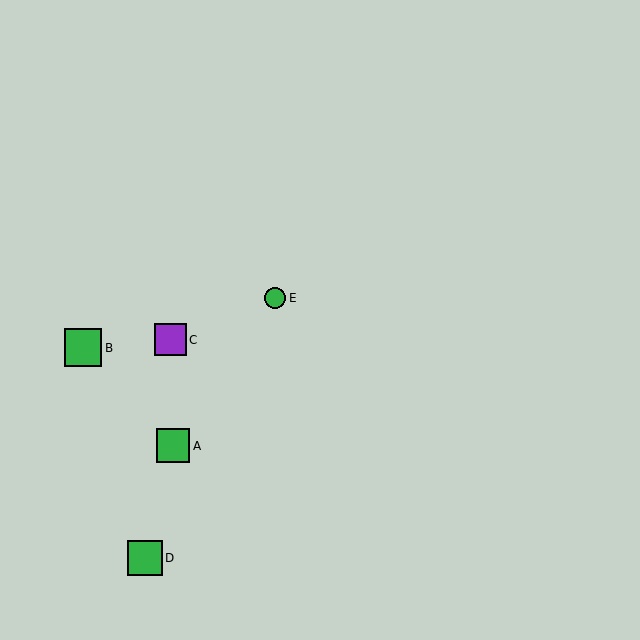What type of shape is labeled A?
Shape A is a green square.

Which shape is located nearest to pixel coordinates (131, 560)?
The green square (labeled D) at (145, 558) is nearest to that location.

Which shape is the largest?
The green square (labeled B) is the largest.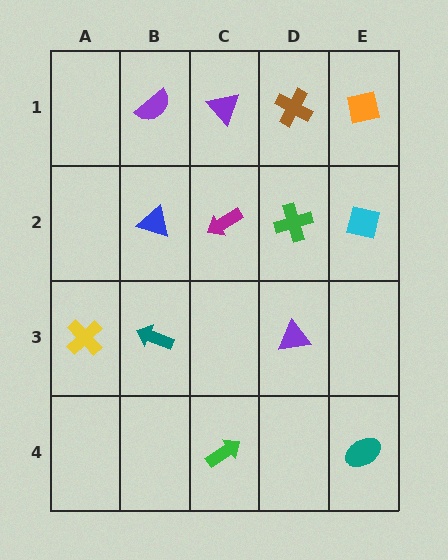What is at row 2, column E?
A cyan square.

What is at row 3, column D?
A purple triangle.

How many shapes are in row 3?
3 shapes.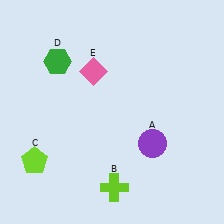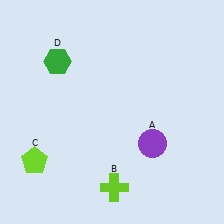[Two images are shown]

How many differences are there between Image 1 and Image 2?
There is 1 difference between the two images.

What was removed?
The pink diamond (E) was removed in Image 2.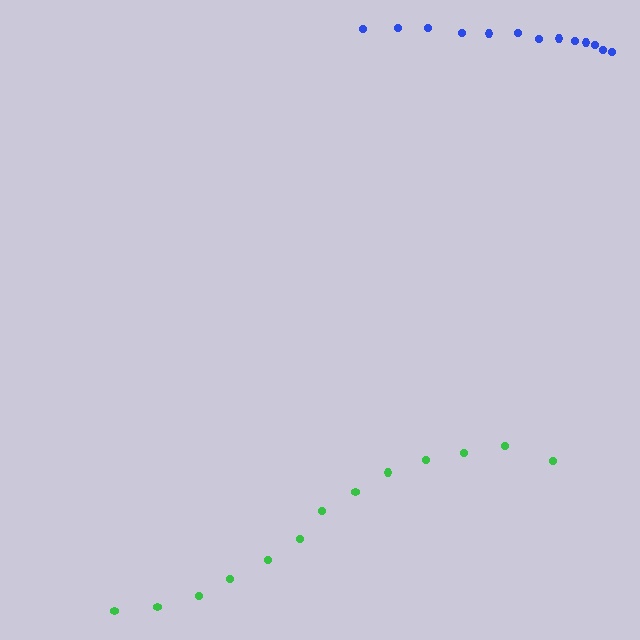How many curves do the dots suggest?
There are 2 distinct paths.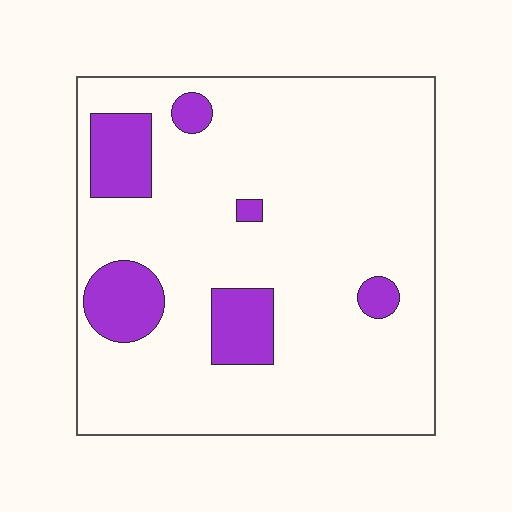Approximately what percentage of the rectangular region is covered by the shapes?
Approximately 15%.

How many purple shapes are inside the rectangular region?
6.